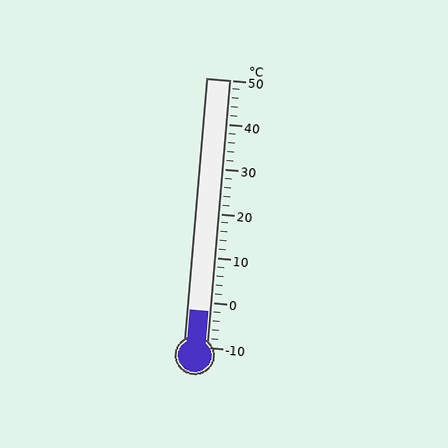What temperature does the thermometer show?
The thermometer shows approximately -2°C.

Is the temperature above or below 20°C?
The temperature is below 20°C.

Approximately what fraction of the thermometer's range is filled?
The thermometer is filled to approximately 15% of its range.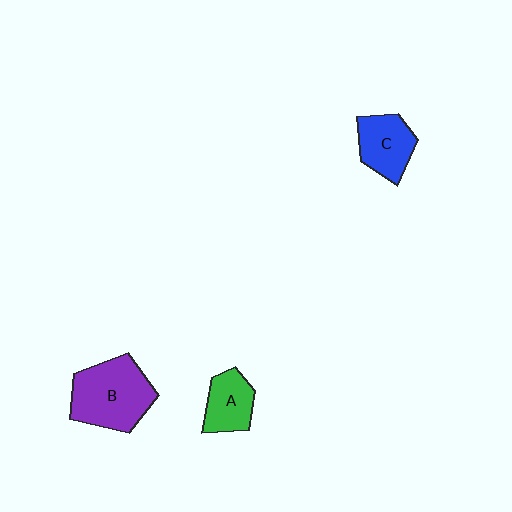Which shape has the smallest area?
Shape A (green).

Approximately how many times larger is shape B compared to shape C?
Approximately 1.6 times.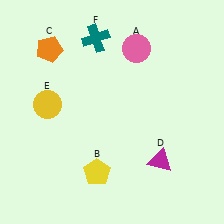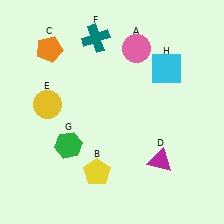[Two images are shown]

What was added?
A green hexagon (G), a cyan square (H) were added in Image 2.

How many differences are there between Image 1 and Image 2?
There are 2 differences between the two images.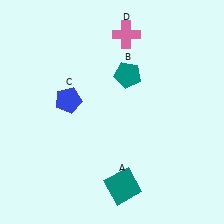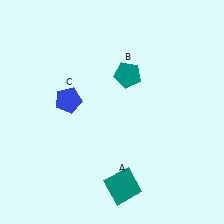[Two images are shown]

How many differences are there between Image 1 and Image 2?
There is 1 difference between the two images.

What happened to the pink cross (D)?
The pink cross (D) was removed in Image 2. It was in the top-right area of Image 1.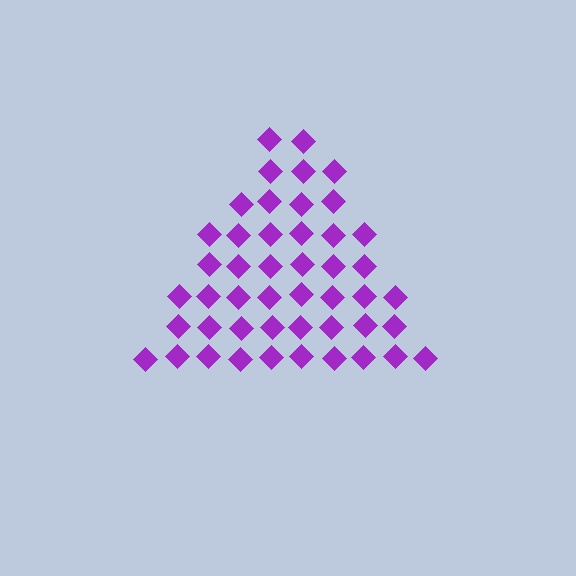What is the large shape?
The large shape is a triangle.